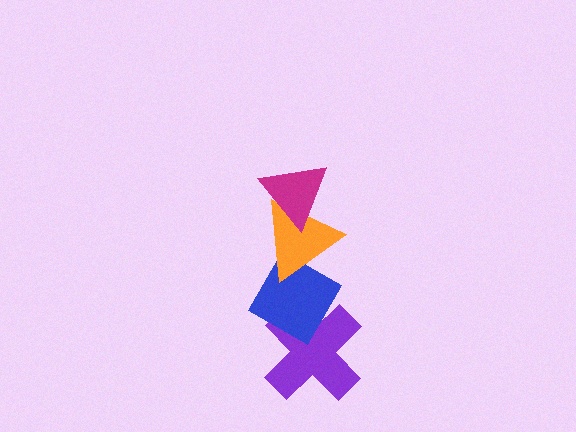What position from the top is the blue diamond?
The blue diamond is 3rd from the top.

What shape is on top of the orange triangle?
The magenta triangle is on top of the orange triangle.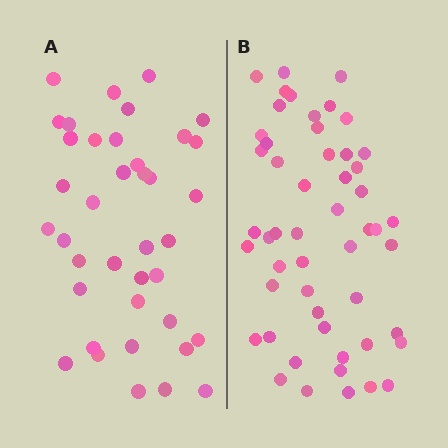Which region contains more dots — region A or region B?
Region B (the right region) has more dots.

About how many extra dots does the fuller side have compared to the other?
Region B has approximately 15 more dots than region A.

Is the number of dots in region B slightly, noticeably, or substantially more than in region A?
Region B has noticeably more, but not dramatically so. The ratio is roughly 1.3 to 1.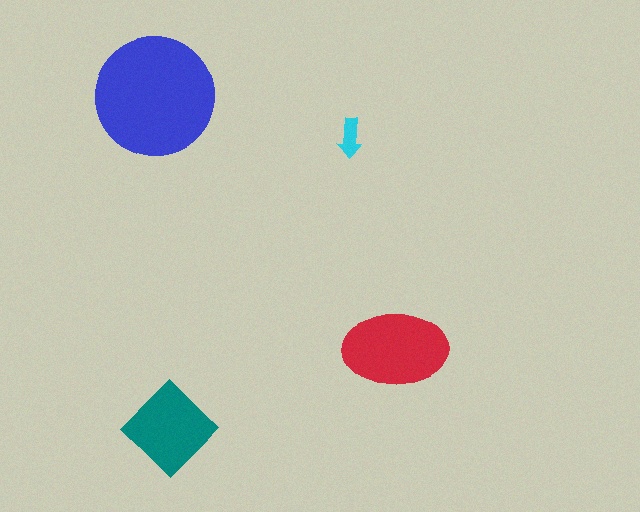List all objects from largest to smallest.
The blue circle, the red ellipse, the teal diamond, the cyan arrow.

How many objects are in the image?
There are 4 objects in the image.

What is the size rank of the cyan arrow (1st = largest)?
4th.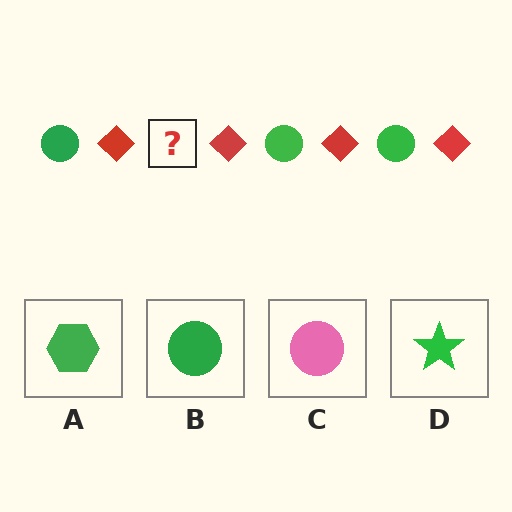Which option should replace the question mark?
Option B.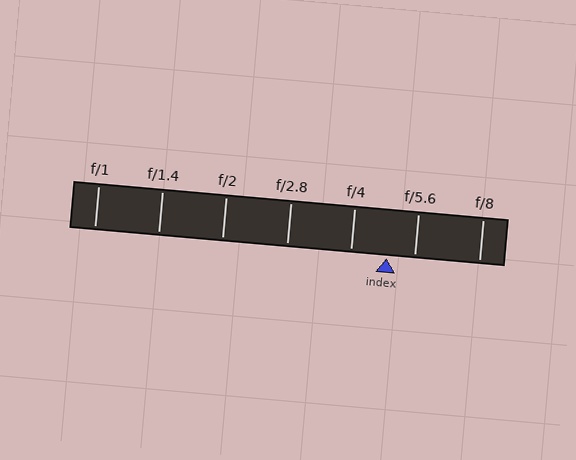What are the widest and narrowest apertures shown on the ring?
The widest aperture shown is f/1 and the narrowest is f/8.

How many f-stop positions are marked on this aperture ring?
There are 7 f-stop positions marked.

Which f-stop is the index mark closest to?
The index mark is closest to f/5.6.